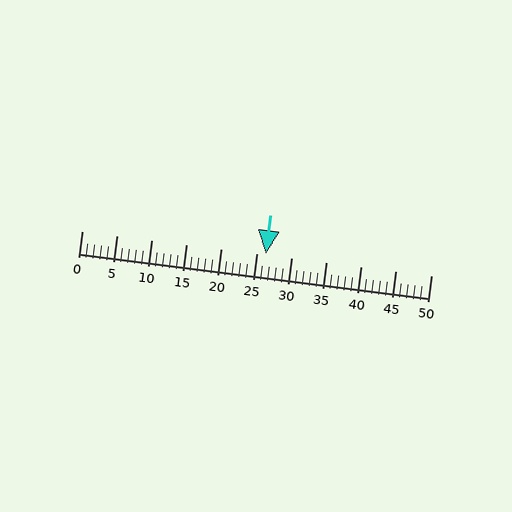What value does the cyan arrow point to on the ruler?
The cyan arrow points to approximately 26.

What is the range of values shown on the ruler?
The ruler shows values from 0 to 50.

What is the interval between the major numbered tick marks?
The major tick marks are spaced 5 units apart.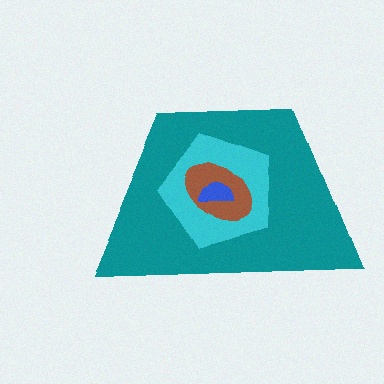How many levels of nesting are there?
4.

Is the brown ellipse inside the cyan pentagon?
Yes.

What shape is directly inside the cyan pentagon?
The brown ellipse.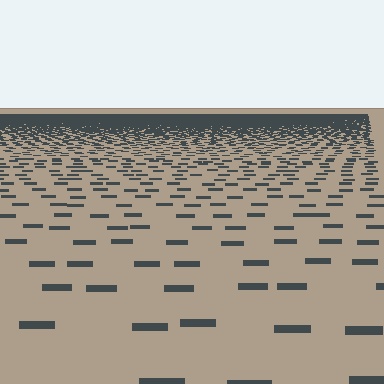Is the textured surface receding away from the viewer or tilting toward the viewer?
The surface is receding away from the viewer. Texture elements get smaller and denser toward the top.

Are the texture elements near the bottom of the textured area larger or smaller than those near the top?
Larger. Near the bottom, elements are closer to the viewer and appear at a bigger on-screen size.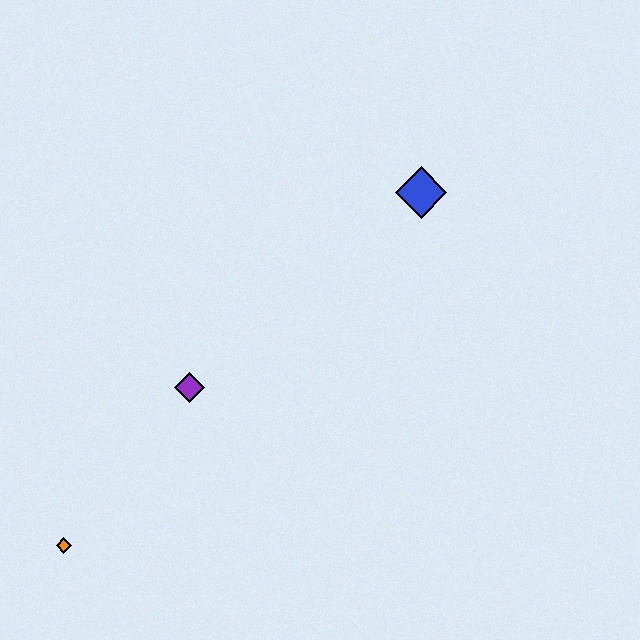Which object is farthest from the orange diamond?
The blue diamond is farthest from the orange diamond.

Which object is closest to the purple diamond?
The orange diamond is closest to the purple diamond.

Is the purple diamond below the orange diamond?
No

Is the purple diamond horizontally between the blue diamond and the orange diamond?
Yes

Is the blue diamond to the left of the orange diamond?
No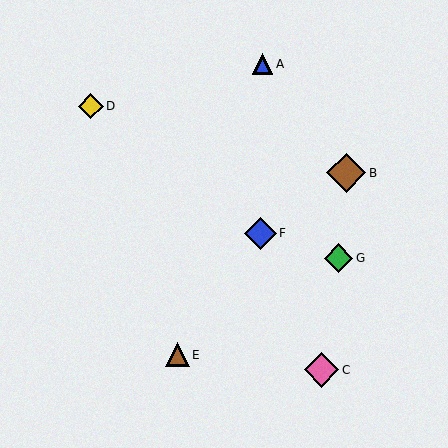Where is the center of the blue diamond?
The center of the blue diamond is at (261, 234).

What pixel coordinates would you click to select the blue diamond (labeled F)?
Click at (261, 234) to select the blue diamond F.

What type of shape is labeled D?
Shape D is a yellow diamond.